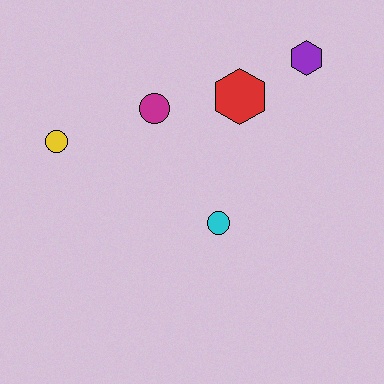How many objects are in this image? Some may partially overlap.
There are 5 objects.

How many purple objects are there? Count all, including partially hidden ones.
There is 1 purple object.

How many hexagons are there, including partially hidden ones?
There are 2 hexagons.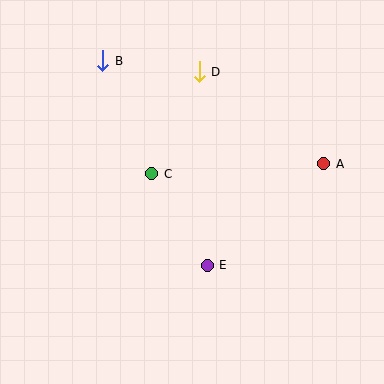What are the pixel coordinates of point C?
Point C is at (152, 174).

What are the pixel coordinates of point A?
Point A is at (324, 164).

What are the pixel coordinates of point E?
Point E is at (207, 265).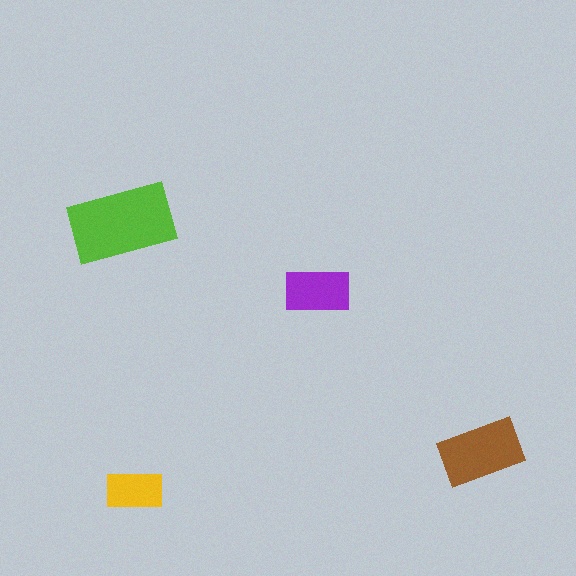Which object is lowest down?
The yellow rectangle is bottommost.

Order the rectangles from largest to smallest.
the lime one, the brown one, the purple one, the yellow one.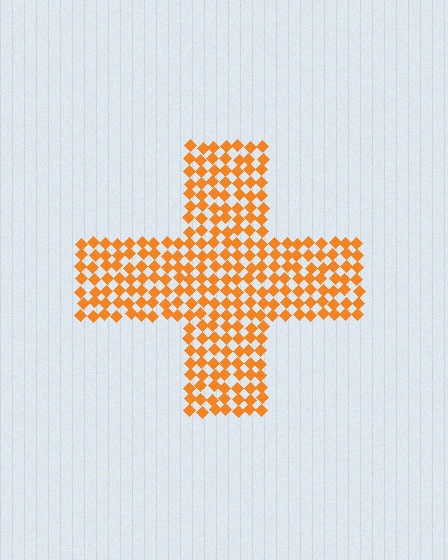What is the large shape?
The large shape is a cross.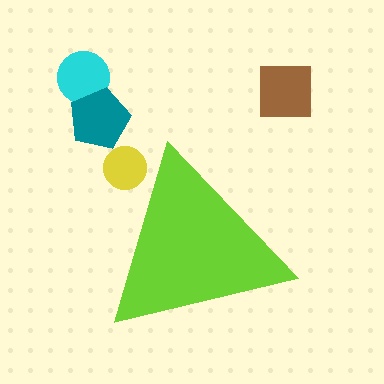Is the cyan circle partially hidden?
No, the cyan circle is fully visible.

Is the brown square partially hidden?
No, the brown square is fully visible.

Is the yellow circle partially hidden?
Yes, the yellow circle is partially hidden behind the lime triangle.